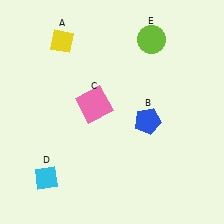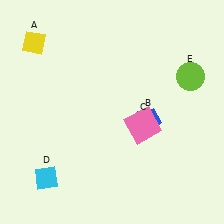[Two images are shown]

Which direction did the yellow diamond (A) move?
The yellow diamond (A) moved left.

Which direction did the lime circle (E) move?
The lime circle (E) moved right.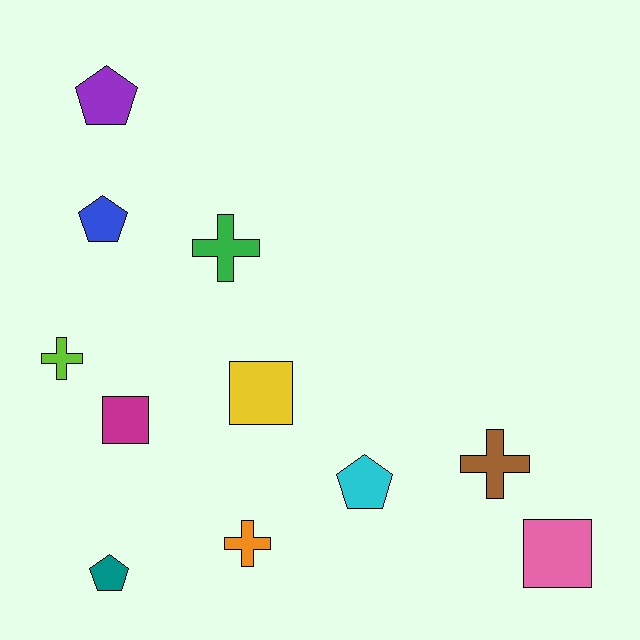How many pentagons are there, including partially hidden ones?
There are 4 pentagons.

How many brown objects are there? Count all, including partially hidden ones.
There is 1 brown object.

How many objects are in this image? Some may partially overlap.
There are 11 objects.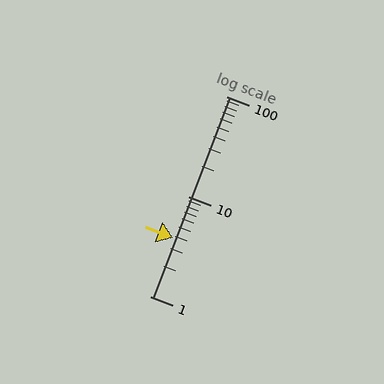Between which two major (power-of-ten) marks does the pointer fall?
The pointer is between 1 and 10.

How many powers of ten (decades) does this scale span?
The scale spans 2 decades, from 1 to 100.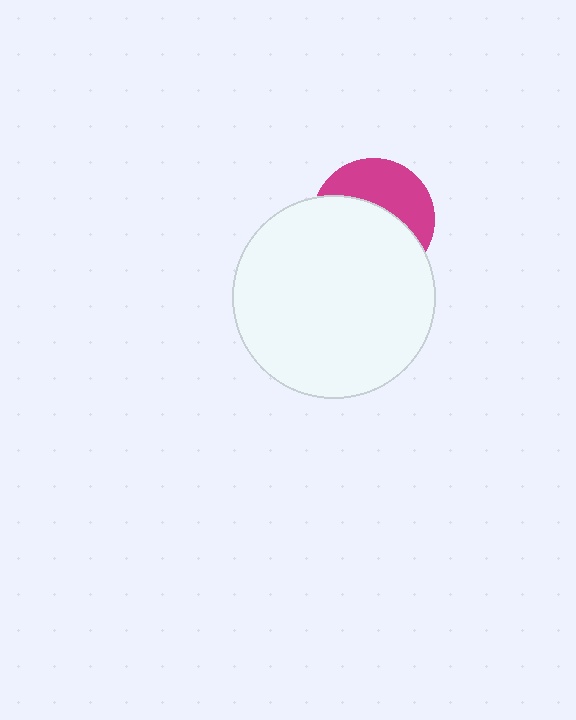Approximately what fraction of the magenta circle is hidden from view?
Roughly 59% of the magenta circle is hidden behind the white circle.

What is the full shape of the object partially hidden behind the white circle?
The partially hidden object is a magenta circle.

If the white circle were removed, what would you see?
You would see the complete magenta circle.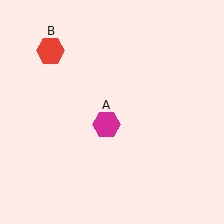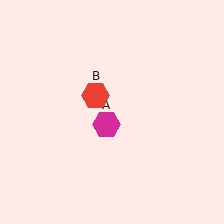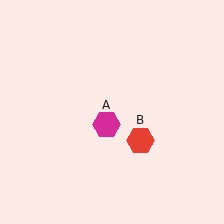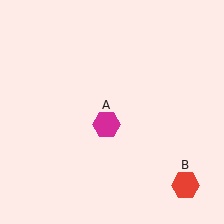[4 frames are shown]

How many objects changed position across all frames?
1 object changed position: red hexagon (object B).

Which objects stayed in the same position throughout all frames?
Magenta hexagon (object A) remained stationary.